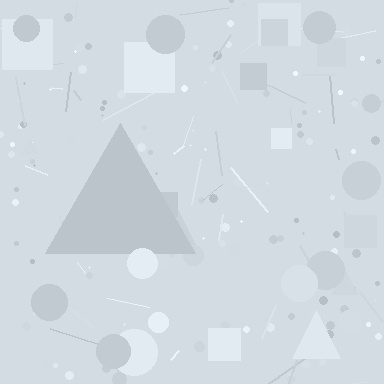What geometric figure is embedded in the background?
A triangle is embedded in the background.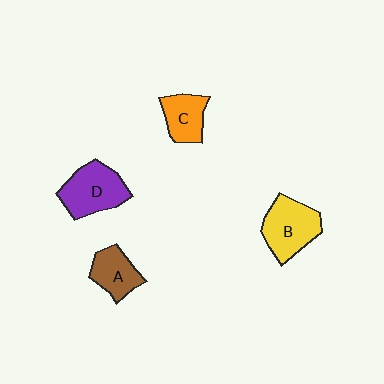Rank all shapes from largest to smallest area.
From largest to smallest: D (purple), B (yellow), A (brown), C (orange).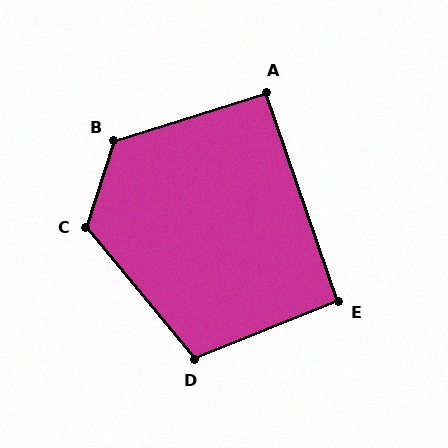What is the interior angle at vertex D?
Approximately 108 degrees (obtuse).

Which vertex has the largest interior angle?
B, at approximately 125 degrees.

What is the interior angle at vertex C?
Approximately 123 degrees (obtuse).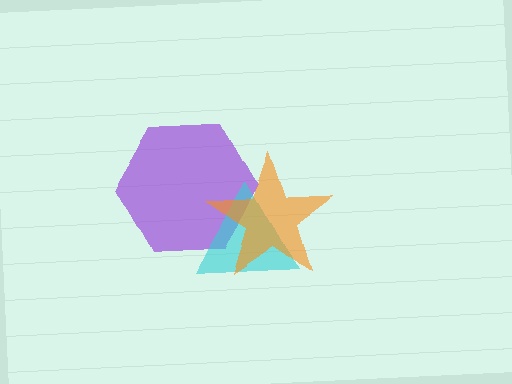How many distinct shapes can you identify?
There are 3 distinct shapes: a purple hexagon, a cyan triangle, an orange star.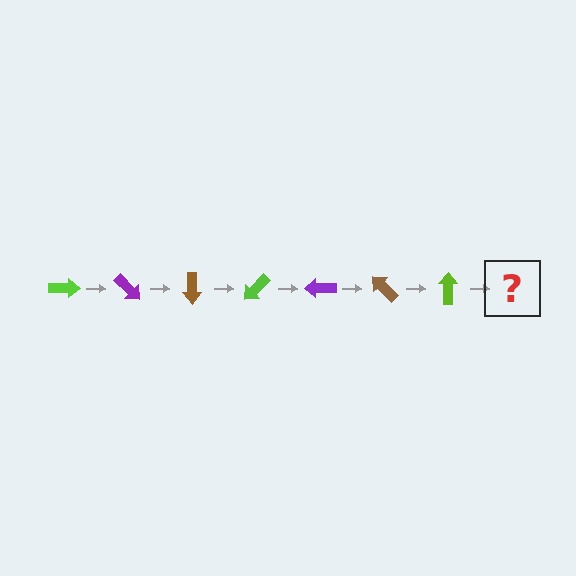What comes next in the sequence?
The next element should be a purple arrow, rotated 315 degrees from the start.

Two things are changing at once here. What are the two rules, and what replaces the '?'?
The two rules are that it rotates 45 degrees each step and the color cycles through lime, purple, and brown. The '?' should be a purple arrow, rotated 315 degrees from the start.